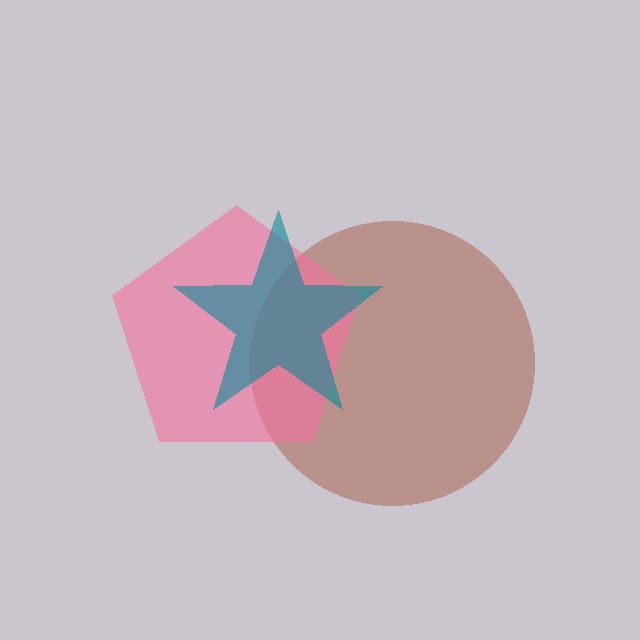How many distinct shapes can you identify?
There are 3 distinct shapes: a brown circle, a pink pentagon, a teal star.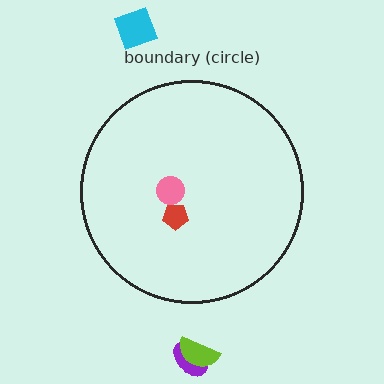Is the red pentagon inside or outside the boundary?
Inside.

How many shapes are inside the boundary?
2 inside, 3 outside.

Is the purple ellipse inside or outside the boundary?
Outside.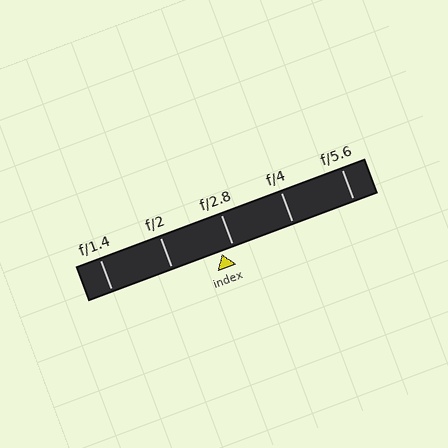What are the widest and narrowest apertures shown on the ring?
The widest aperture shown is f/1.4 and the narrowest is f/5.6.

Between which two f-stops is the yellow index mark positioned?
The index mark is between f/2 and f/2.8.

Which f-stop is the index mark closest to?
The index mark is closest to f/2.8.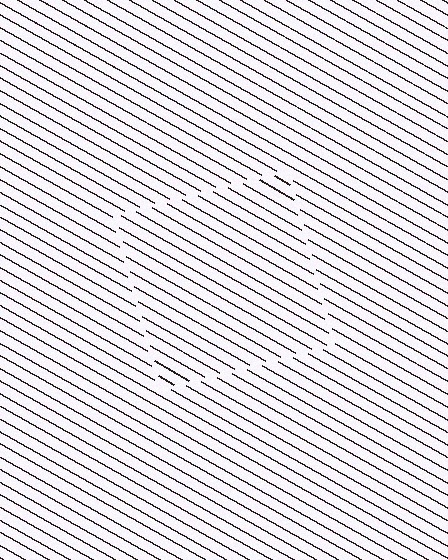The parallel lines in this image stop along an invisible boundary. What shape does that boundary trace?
An illusory square. The interior of the shape contains the same grating, shifted by half a period — the contour is defined by the phase discontinuity where line-ends from the inner and outer gratings abut.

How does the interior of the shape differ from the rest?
The interior of the shape contains the same grating, shifted by half a period — the contour is defined by the phase discontinuity where line-ends from the inner and outer gratings abut.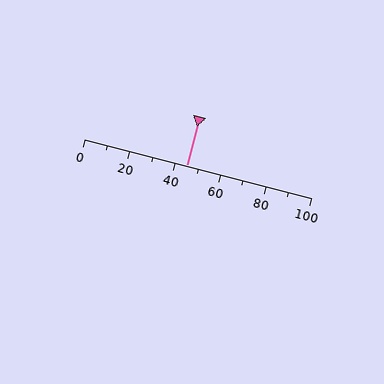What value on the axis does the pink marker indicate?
The marker indicates approximately 45.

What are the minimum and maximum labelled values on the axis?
The axis runs from 0 to 100.